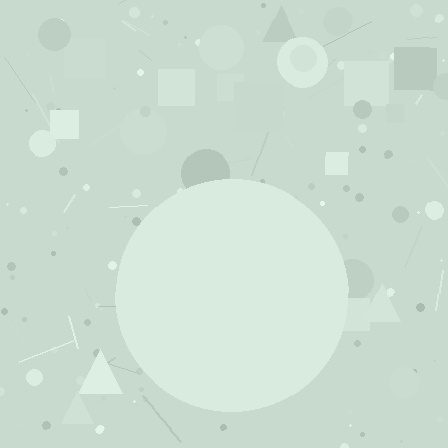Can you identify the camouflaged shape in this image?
The camouflaged shape is a circle.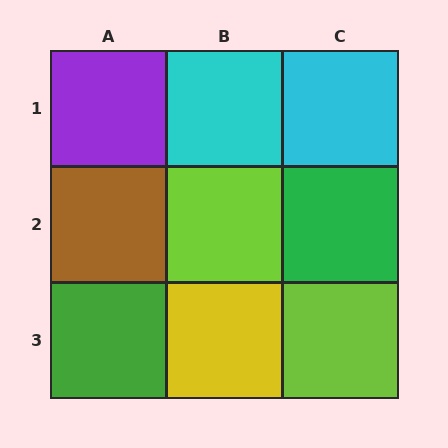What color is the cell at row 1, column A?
Purple.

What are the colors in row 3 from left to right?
Green, yellow, lime.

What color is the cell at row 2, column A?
Brown.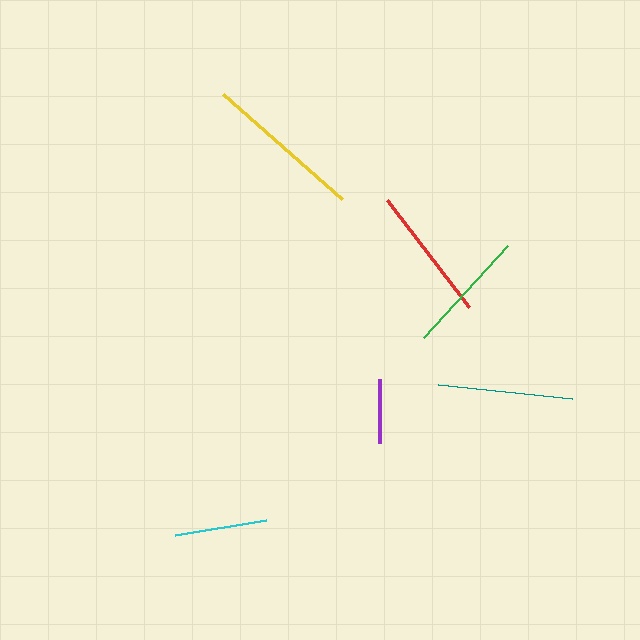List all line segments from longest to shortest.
From longest to shortest: yellow, red, teal, green, cyan, purple.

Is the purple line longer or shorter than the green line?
The green line is longer than the purple line.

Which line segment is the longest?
The yellow line is the longest at approximately 159 pixels.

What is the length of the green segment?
The green segment is approximately 125 pixels long.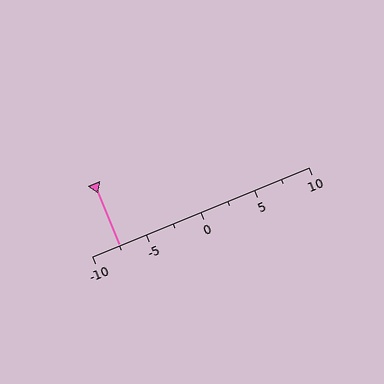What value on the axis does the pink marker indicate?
The marker indicates approximately -7.5.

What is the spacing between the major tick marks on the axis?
The major ticks are spaced 5 apart.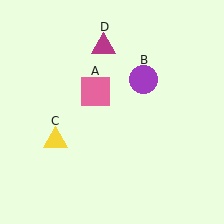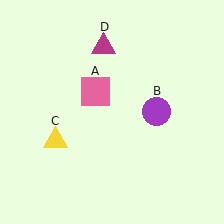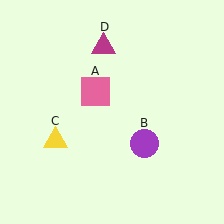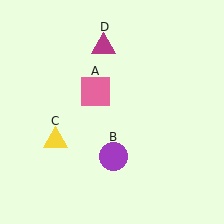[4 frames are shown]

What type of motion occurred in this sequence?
The purple circle (object B) rotated clockwise around the center of the scene.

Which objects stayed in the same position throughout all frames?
Pink square (object A) and yellow triangle (object C) and magenta triangle (object D) remained stationary.